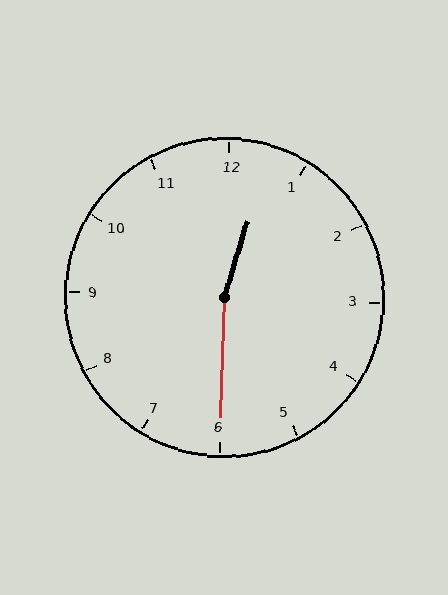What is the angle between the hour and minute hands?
Approximately 165 degrees.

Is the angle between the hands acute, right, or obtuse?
It is obtuse.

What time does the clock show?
12:30.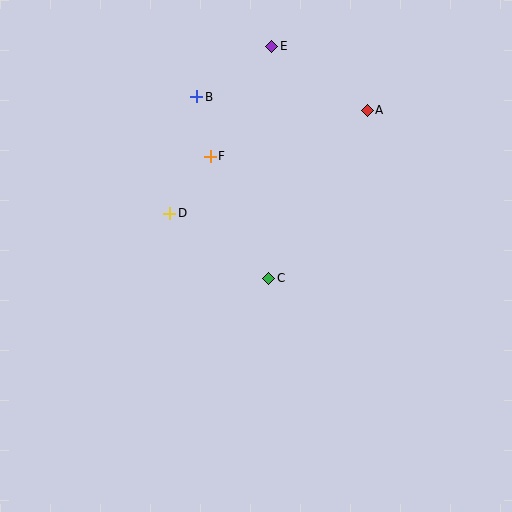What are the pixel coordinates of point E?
Point E is at (272, 47).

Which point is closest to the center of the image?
Point C at (269, 278) is closest to the center.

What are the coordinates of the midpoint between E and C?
The midpoint between E and C is at (270, 162).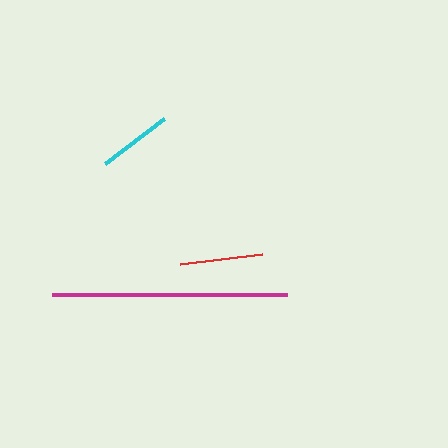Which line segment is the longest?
The magenta line is the longest at approximately 235 pixels.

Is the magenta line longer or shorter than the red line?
The magenta line is longer than the red line.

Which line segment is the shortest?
The cyan line is the shortest at approximately 74 pixels.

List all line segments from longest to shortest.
From longest to shortest: magenta, red, cyan.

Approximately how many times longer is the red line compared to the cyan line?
The red line is approximately 1.1 times the length of the cyan line.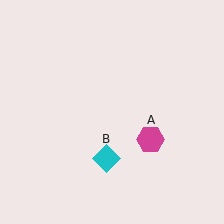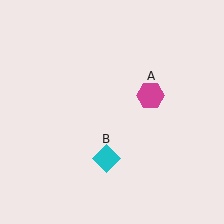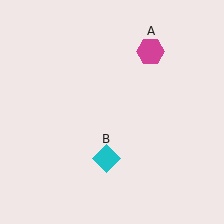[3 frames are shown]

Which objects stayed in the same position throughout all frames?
Cyan diamond (object B) remained stationary.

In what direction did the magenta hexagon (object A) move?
The magenta hexagon (object A) moved up.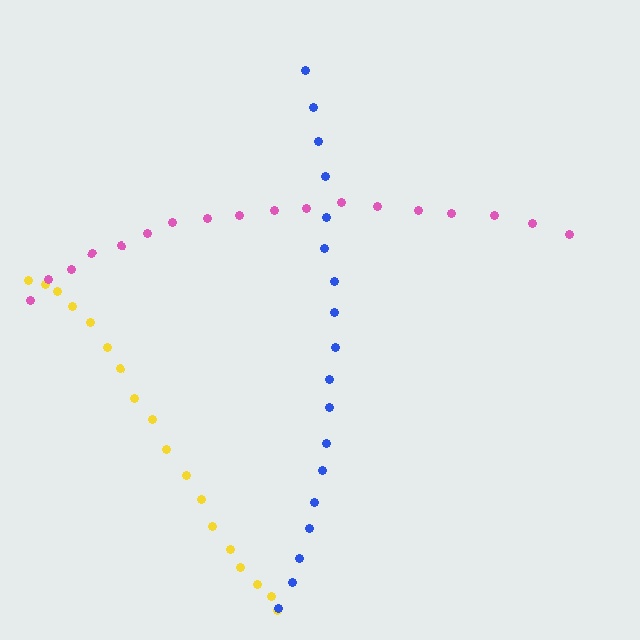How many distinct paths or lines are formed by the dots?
There are 3 distinct paths.